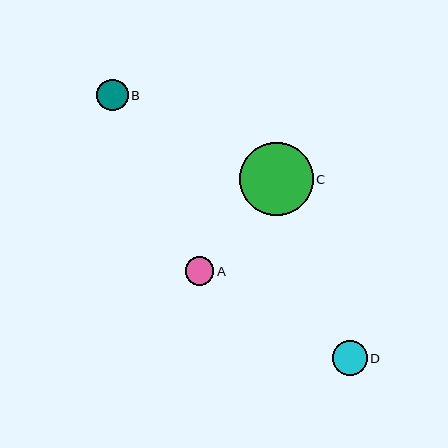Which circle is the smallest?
Circle A is the smallest with a size of approximately 28 pixels.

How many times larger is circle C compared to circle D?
Circle C is approximately 2.1 times the size of circle D.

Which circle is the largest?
Circle C is the largest with a size of approximately 73 pixels.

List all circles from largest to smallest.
From largest to smallest: C, D, B, A.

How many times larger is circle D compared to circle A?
Circle D is approximately 1.2 times the size of circle A.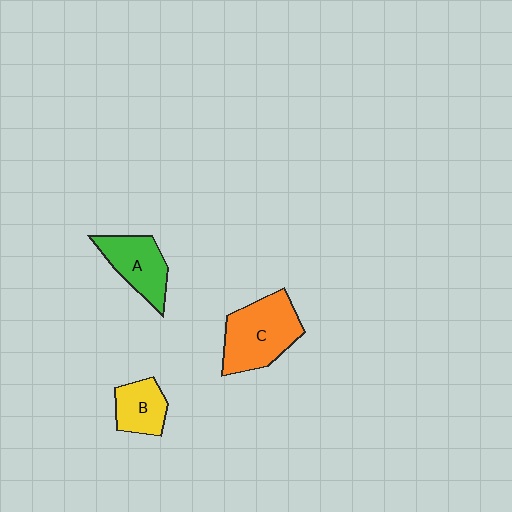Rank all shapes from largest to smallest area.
From largest to smallest: C (orange), A (green), B (yellow).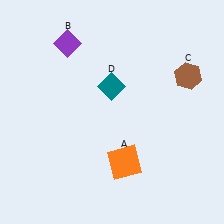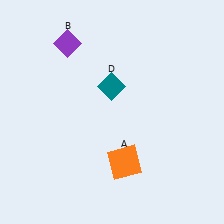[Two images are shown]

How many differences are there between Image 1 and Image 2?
There is 1 difference between the two images.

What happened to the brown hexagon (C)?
The brown hexagon (C) was removed in Image 2. It was in the top-right area of Image 1.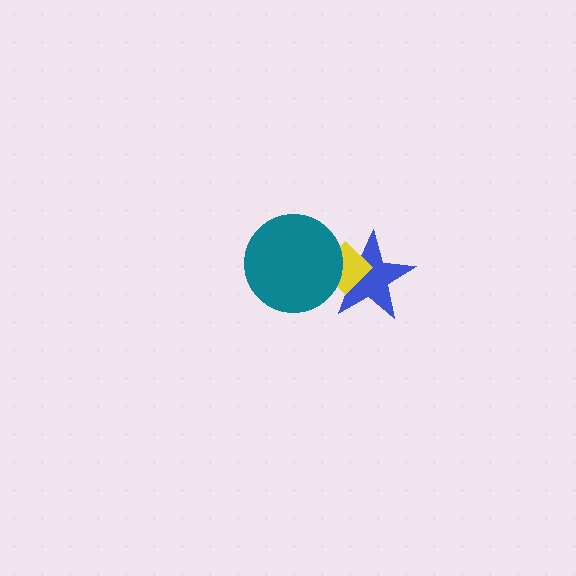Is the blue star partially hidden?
Yes, it is partially covered by another shape.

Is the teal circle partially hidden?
No, no other shape covers it.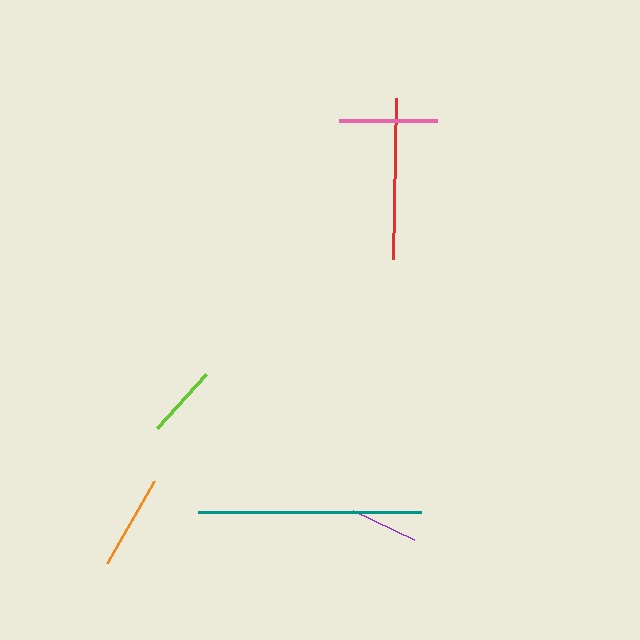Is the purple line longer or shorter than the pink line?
The pink line is longer than the purple line.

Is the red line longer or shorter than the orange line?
The red line is longer than the orange line.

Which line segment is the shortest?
The purple line is the shortest at approximately 67 pixels.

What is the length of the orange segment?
The orange segment is approximately 95 pixels long.